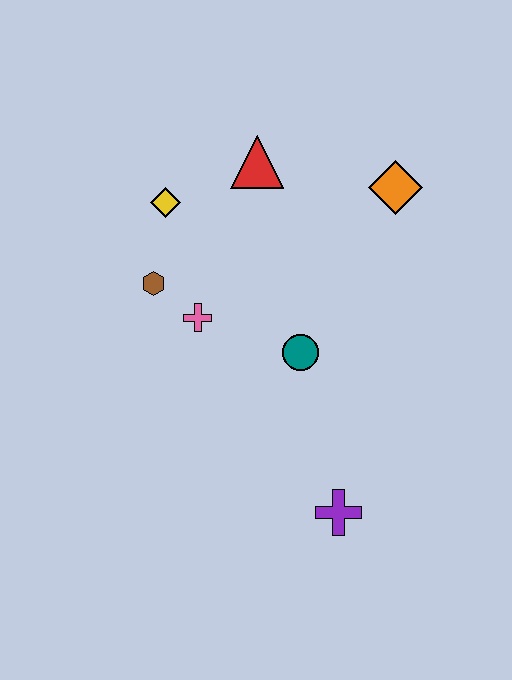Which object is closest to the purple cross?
The teal circle is closest to the purple cross.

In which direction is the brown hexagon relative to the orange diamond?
The brown hexagon is to the left of the orange diamond.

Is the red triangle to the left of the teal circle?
Yes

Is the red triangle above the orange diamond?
Yes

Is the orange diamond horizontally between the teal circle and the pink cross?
No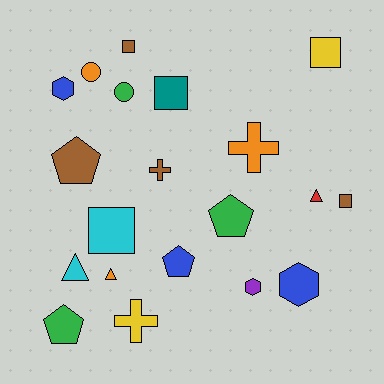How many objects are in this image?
There are 20 objects.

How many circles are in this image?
There are 2 circles.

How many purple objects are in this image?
There is 1 purple object.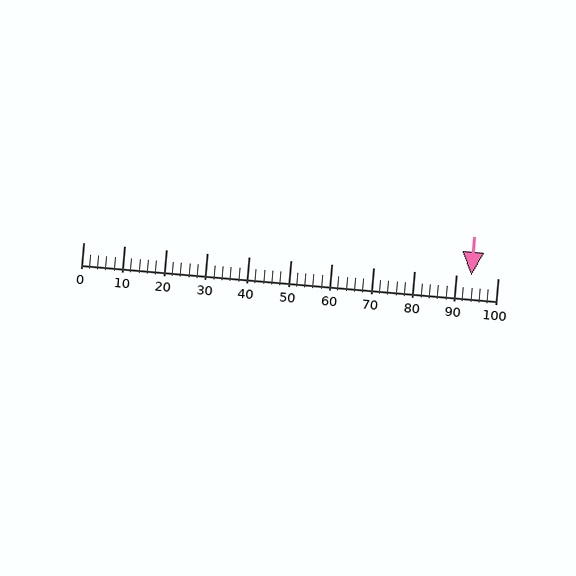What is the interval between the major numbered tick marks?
The major tick marks are spaced 10 units apart.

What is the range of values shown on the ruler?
The ruler shows values from 0 to 100.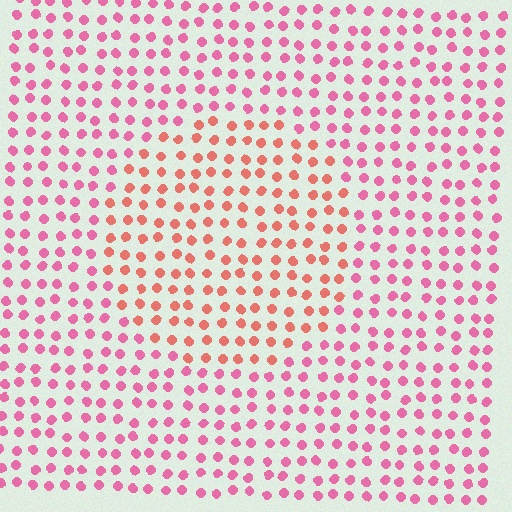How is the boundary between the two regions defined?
The boundary is defined purely by a slight shift in hue (about 33 degrees). Spacing, size, and orientation are identical on both sides.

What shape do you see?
I see a circle.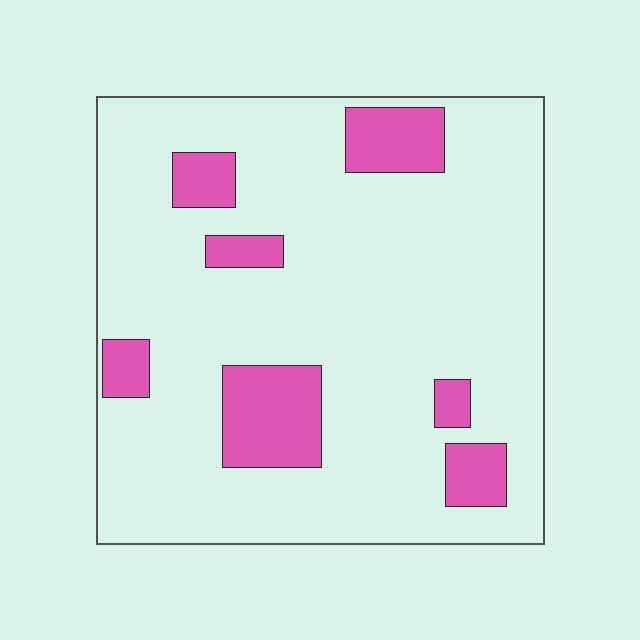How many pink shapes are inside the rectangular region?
7.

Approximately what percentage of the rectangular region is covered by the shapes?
Approximately 15%.